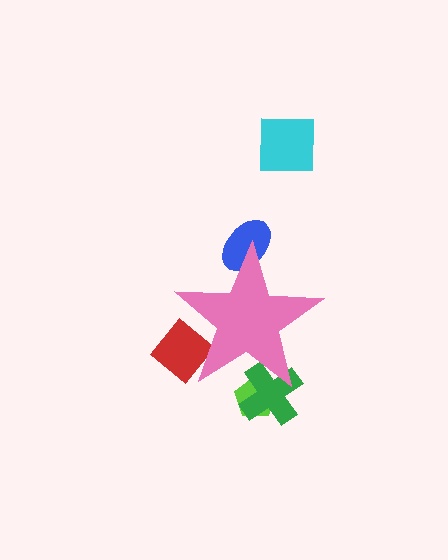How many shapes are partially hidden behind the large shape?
4 shapes are partially hidden.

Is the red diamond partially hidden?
Yes, the red diamond is partially hidden behind the pink star.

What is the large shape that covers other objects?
A pink star.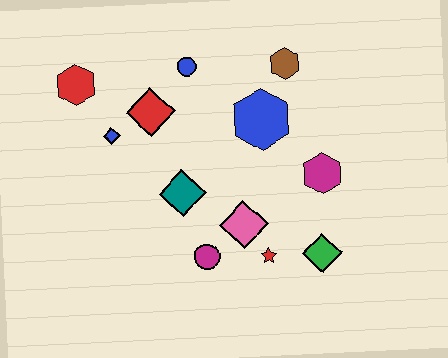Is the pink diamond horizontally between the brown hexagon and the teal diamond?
Yes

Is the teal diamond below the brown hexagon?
Yes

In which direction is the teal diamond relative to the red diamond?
The teal diamond is below the red diamond.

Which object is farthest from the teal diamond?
The brown hexagon is farthest from the teal diamond.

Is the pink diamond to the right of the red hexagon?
Yes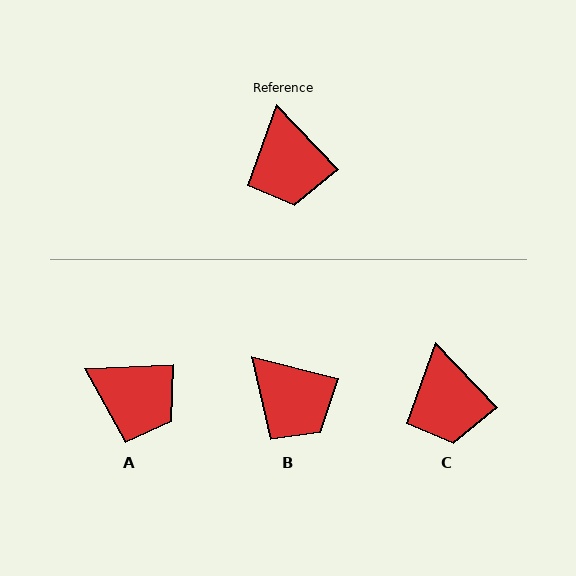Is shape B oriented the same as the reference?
No, it is off by about 32 degrees.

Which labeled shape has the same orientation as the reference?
C.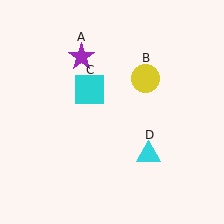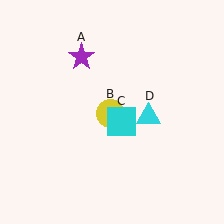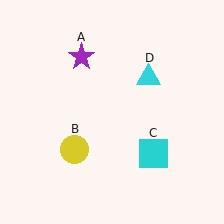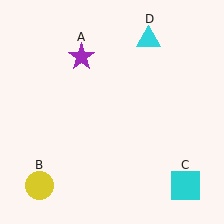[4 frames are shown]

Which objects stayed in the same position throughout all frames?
Purple star (object A) remained stationary.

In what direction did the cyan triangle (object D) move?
The cyan triangle (object D) moved up.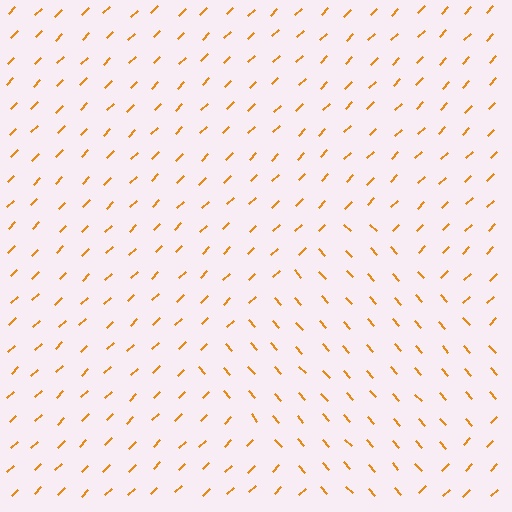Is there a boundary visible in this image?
Yes, there is a texture boundary formed by a change in line orientation.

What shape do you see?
I see a diamond.